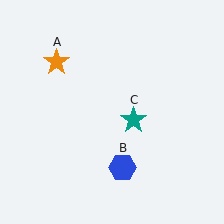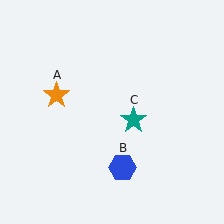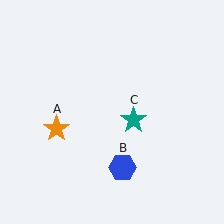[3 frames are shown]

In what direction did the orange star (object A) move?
The orange star (object A) moved down.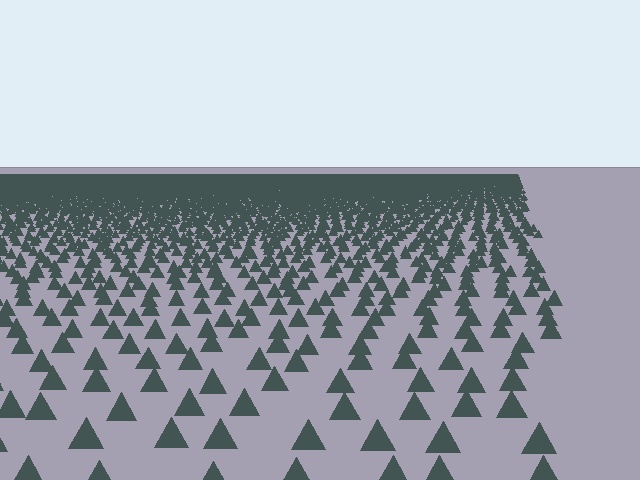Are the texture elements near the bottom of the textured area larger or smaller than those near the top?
Larger. Near the bottom, elements are closer to the viewer and appear at a bigger on-screen size.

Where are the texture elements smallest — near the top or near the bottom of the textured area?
Near the top.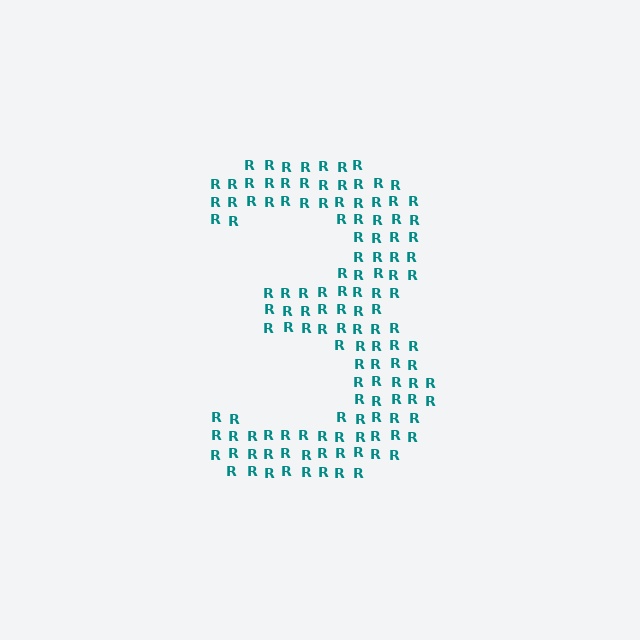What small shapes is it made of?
It is made of small letter R's.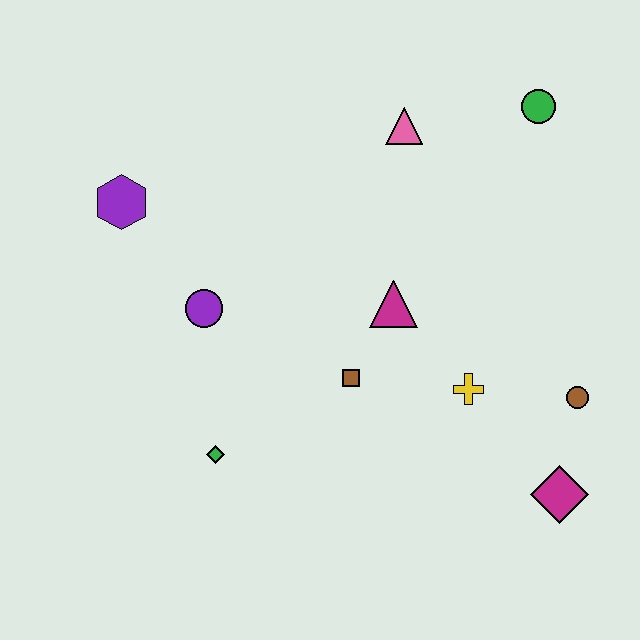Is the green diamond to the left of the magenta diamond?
Yes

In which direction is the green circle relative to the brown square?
The green circle is above the brown square.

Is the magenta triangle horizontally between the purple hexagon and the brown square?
No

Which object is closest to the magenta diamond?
The brown circle is closest to the magenta diamond.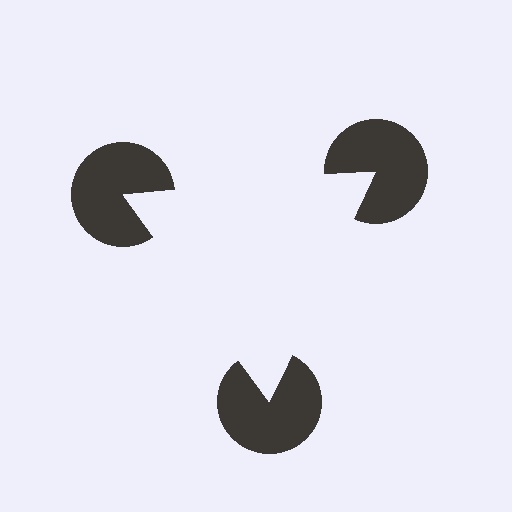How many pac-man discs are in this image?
There are 3 — one at each vertex of the illusory triangle.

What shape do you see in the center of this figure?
An illusory triangle — its edges are inferred from the aligned wedge cuts in the pac-man discs, not physically drawn.